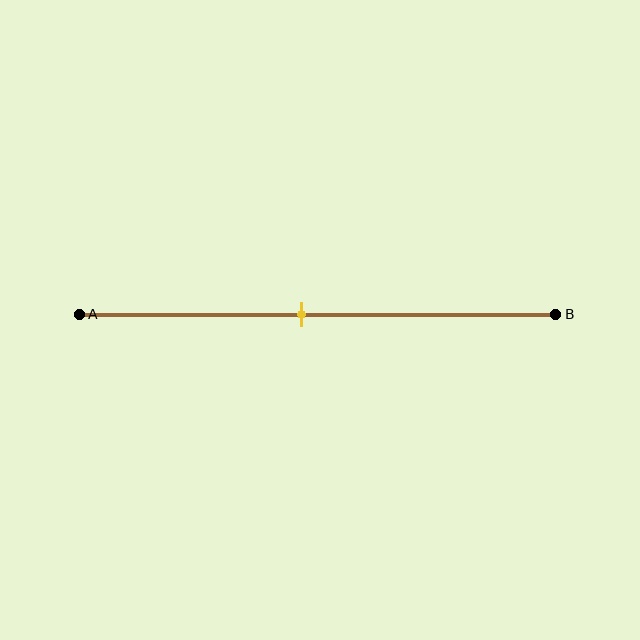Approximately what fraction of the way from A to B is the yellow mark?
The yellow mark is approximately 45% of the way from A to B.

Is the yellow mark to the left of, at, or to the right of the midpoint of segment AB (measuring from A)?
The yellow mark is to the left of the midpoint of segment AB.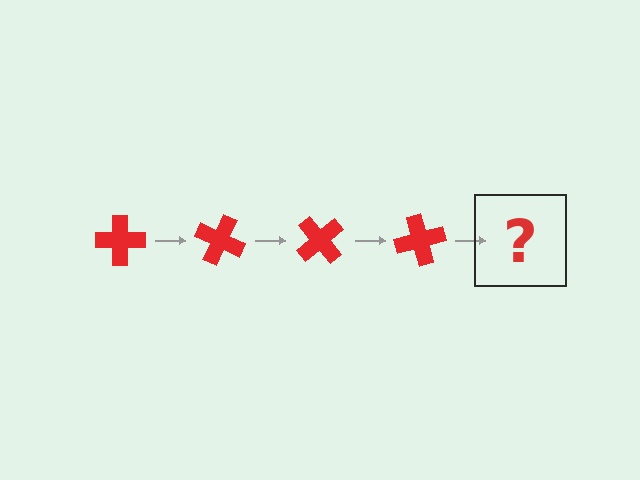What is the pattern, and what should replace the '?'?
The pattern is that the cross rotates 25 degrees each step. The '?' should be a red cross rotated 100 degrees.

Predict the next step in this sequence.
The next step is a red cross rotated 100 degrees.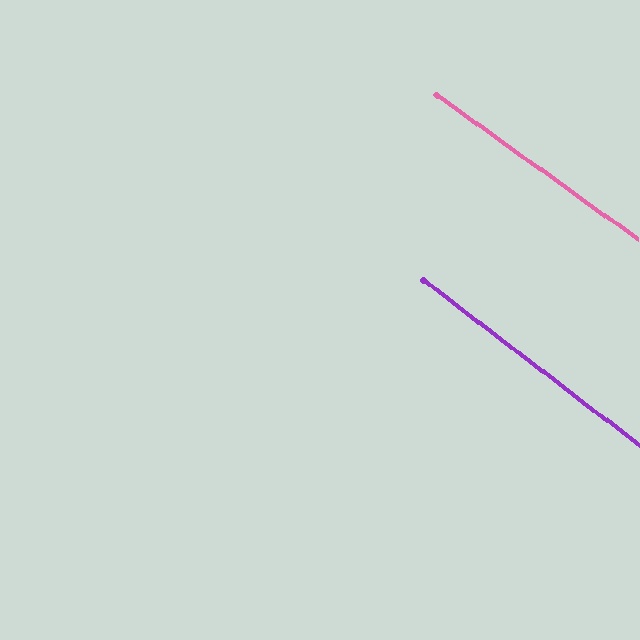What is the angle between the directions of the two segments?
Approximately 2 degrees.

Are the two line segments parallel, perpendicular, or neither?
Parallel — their directions differ by only 1.9°.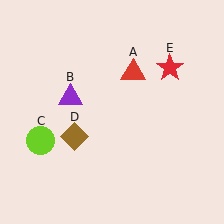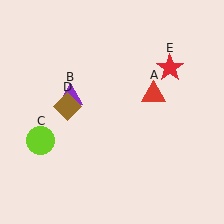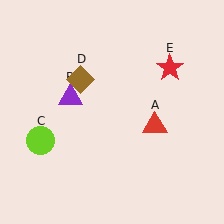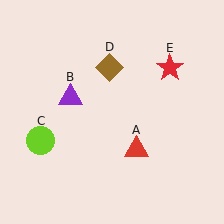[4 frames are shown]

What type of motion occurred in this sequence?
The red triangle (object A), brown diamond (object D) rotated clockwise around the center of the scene.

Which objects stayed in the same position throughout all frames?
Purple triangle (object B) and lime circle (object C) and red star (object E) remained stationary.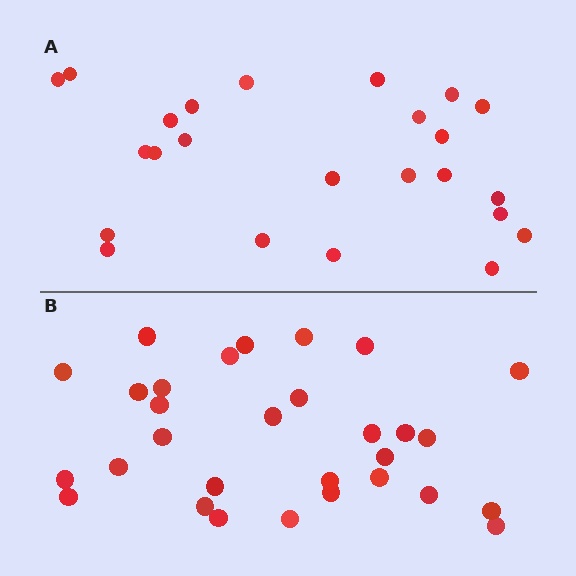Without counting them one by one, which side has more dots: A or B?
Region B (the bottom region) has more dots.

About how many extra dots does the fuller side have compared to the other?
Region B has about 6 more dots than region A.